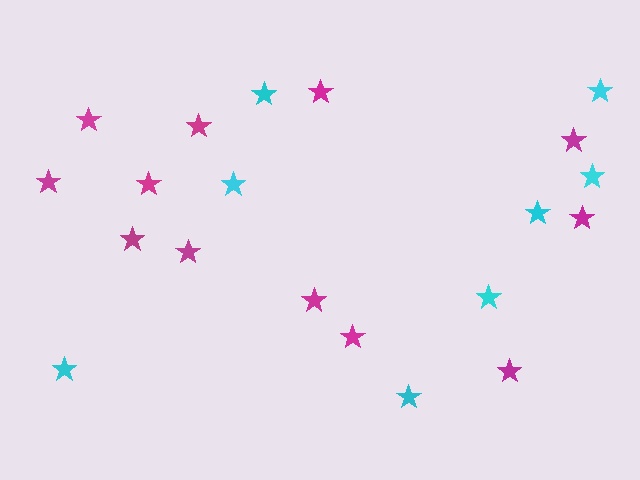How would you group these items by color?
There are 2 groups: one group of magenta stars (12) and one group of cyan stars (8).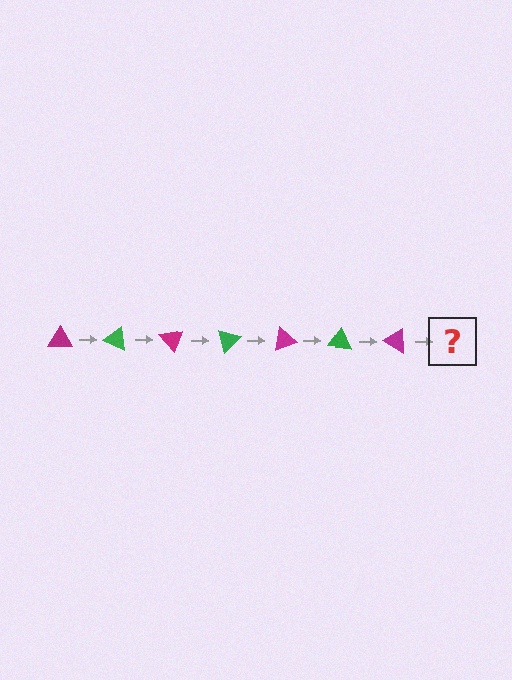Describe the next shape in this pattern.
It should be a green triangle, rotated 175 degrees from the start.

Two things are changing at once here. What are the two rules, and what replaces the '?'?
The two rules are that it rotates 25 degrees each step and the color cycles through magenta and green. The '?' should be a green triangle, rotated 175 degrees from the start.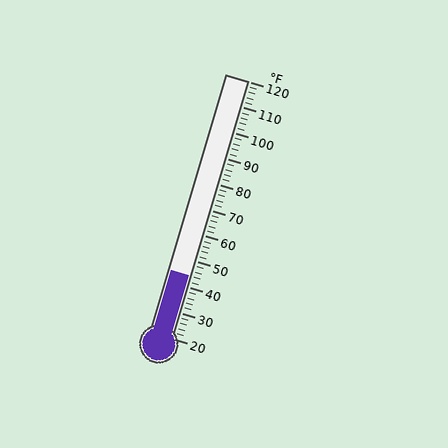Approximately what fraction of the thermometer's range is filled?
The thermometer is filled to approximately 25% of its range.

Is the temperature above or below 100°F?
The temperature is below 100°F.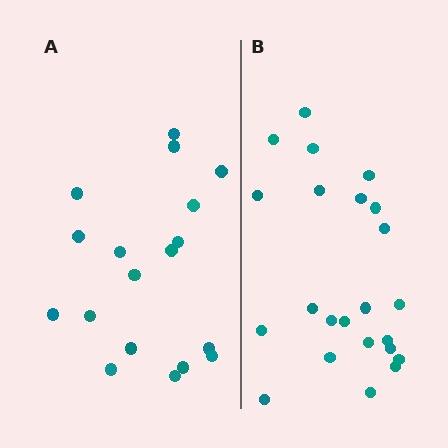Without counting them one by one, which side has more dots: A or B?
Region B (the right region) has more dots.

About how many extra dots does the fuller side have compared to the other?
Region B has about 5 more dots than region A.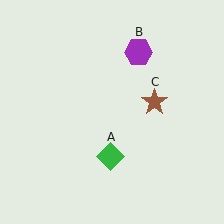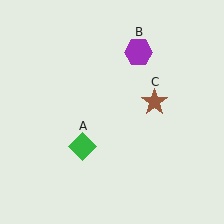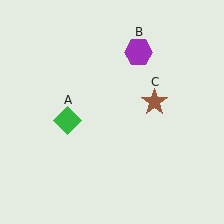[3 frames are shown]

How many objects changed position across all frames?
1 object changed position: green diamond (object A).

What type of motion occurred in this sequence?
The green diamond (object A) rotated clockwise around the center of the scene.